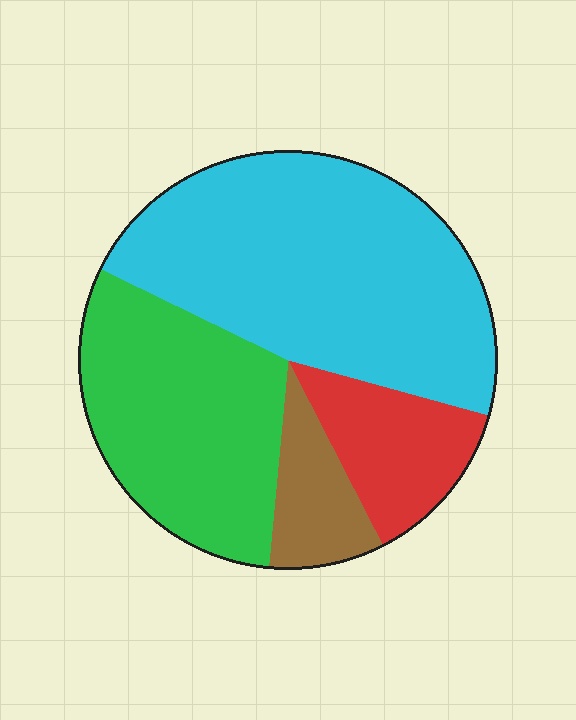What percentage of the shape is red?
Red takes up about one eighth (1/8) of the shape.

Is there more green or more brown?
Green.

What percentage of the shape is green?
Green covers about 30% of the shape.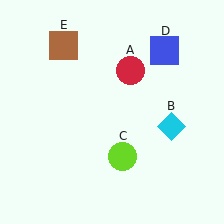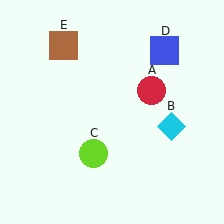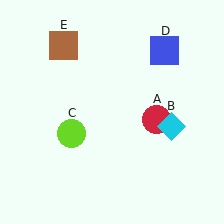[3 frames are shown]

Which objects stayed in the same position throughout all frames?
Cyan diamond (object B) and blue square (object D) and brown square (object E) remained stationary.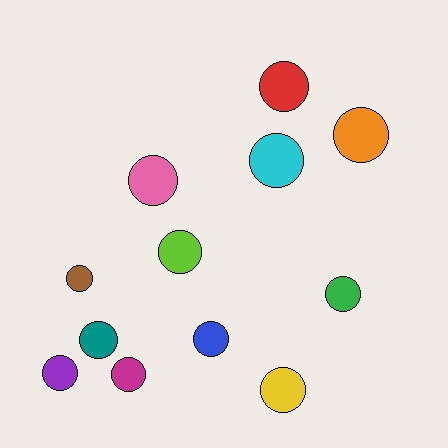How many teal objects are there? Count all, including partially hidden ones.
There is 1 teal object.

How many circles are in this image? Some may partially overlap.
There are 12 circles.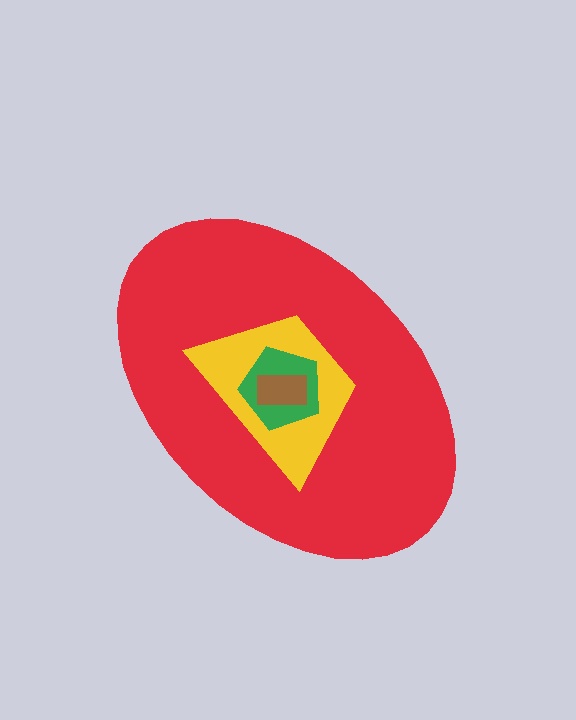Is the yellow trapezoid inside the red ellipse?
Yes.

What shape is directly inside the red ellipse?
The yellow trapezoid.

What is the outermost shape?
The red ellipse.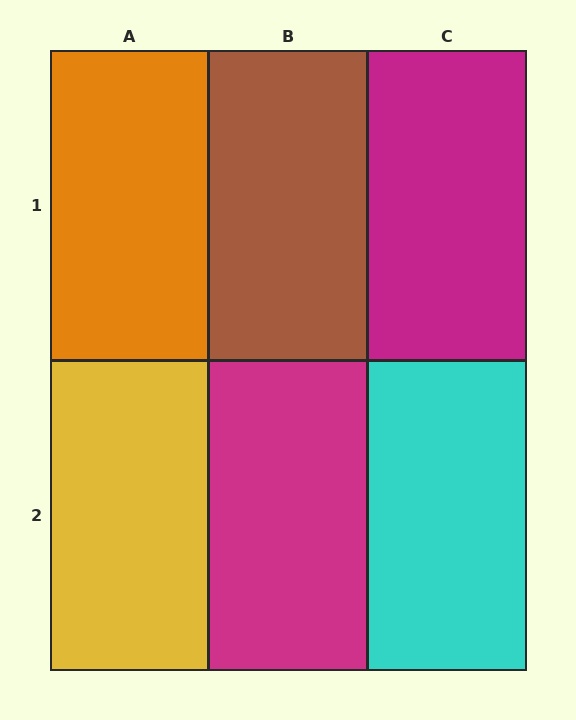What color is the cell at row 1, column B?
Brown.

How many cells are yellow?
1 cell is yellow.